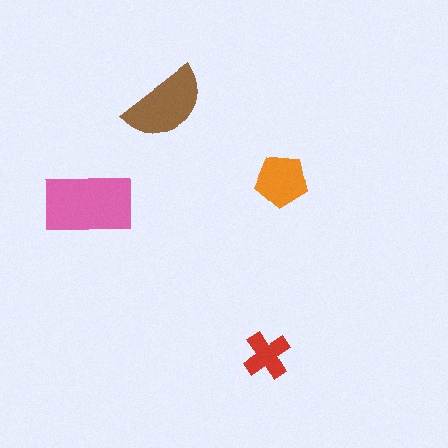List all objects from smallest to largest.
The red cross, the orange pentagon, the brown semicircle, the pink rectangle.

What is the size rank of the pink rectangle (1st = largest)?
1st.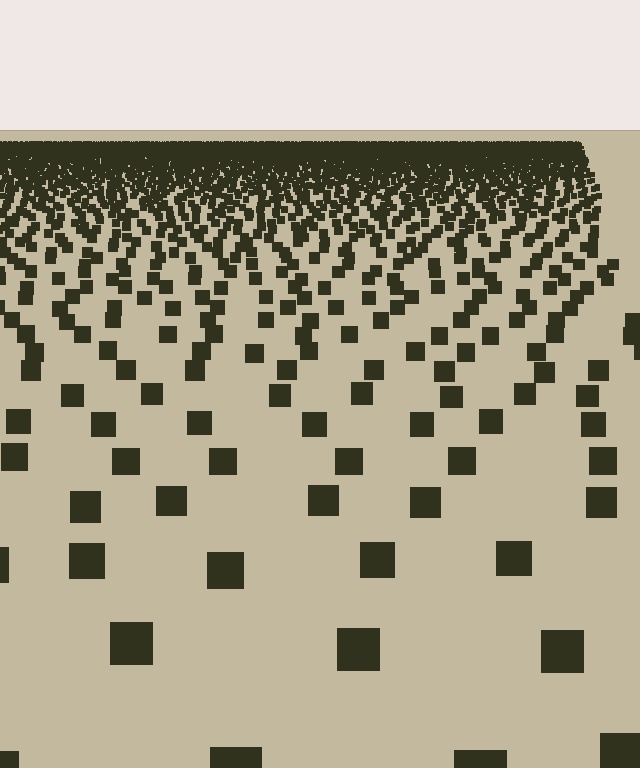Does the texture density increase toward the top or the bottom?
Density increases toward the top.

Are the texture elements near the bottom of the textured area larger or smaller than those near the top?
Larger. Near the bottom, elements are closer to the viewer and appear at a bigger on-screen size.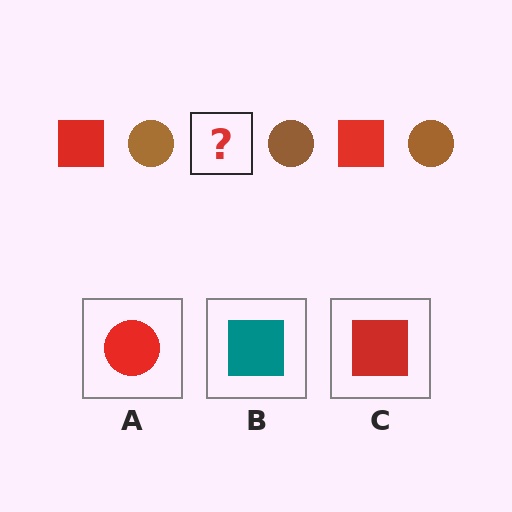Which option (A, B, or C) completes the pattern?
C.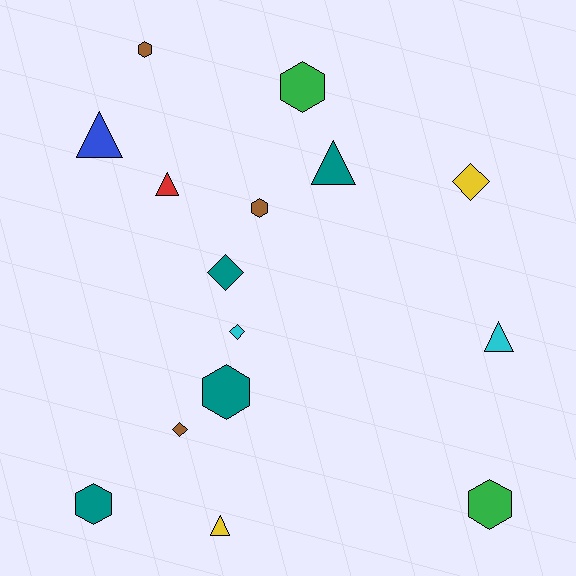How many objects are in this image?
There are 15 objects.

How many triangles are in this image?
There are 5 triangles.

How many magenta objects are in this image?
There are no magenta objects.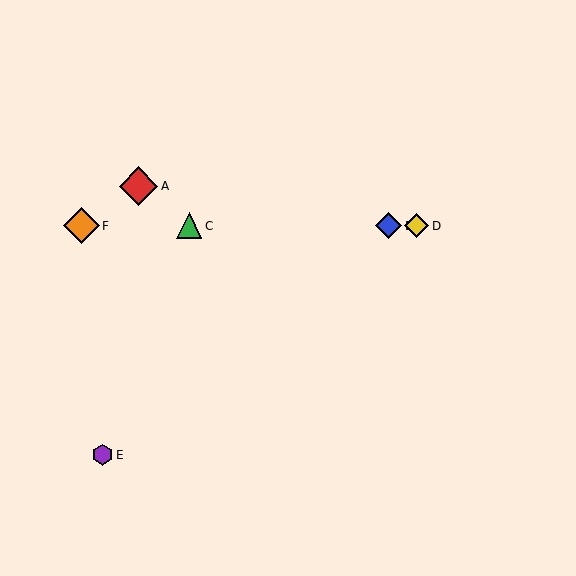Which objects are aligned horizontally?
Objects B, C, D, F are aligned horizontally.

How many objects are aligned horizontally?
4 objects (B, C, D, F) are aligned horizontally.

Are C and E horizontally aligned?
No, C is at y≈226 and E is at y≈455.